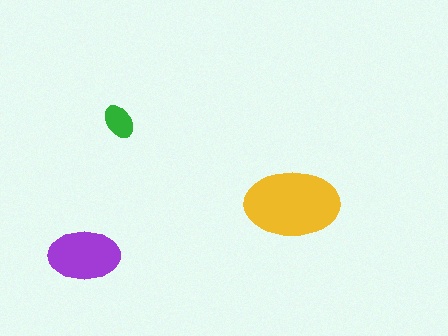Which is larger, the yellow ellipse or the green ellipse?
The yellow one.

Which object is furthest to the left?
The purple ellipse is leftmost.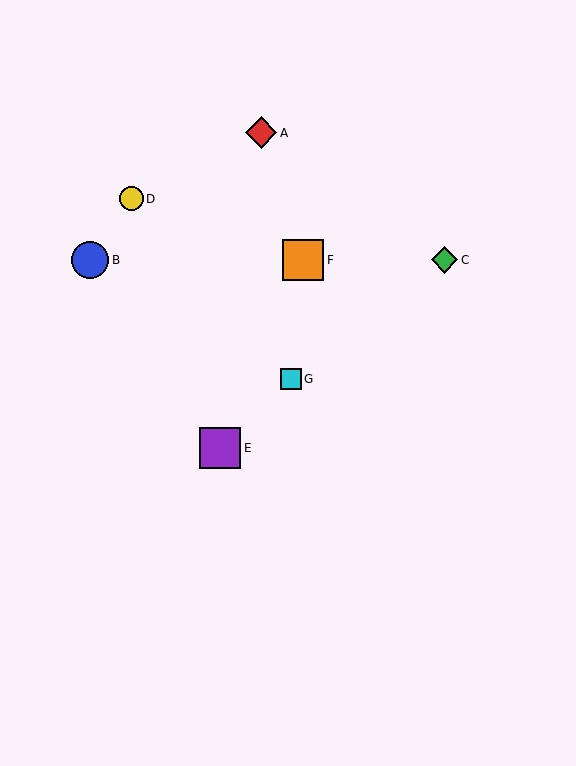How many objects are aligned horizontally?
3 objects (B, C, F) are aligned horizontally.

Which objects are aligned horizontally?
Objects B, C, F are aligned horizontally.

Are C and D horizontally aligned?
No, C is at y≈260 and D is at y≈199.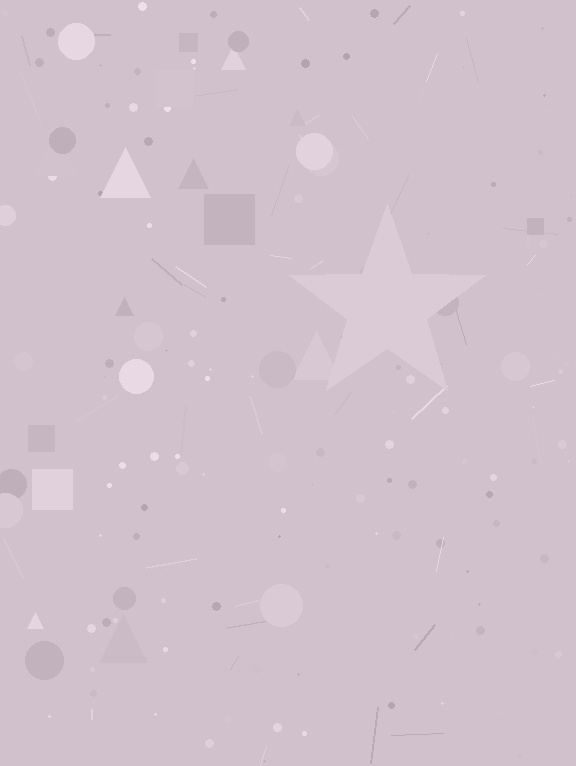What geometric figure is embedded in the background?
A star is embedded in the background.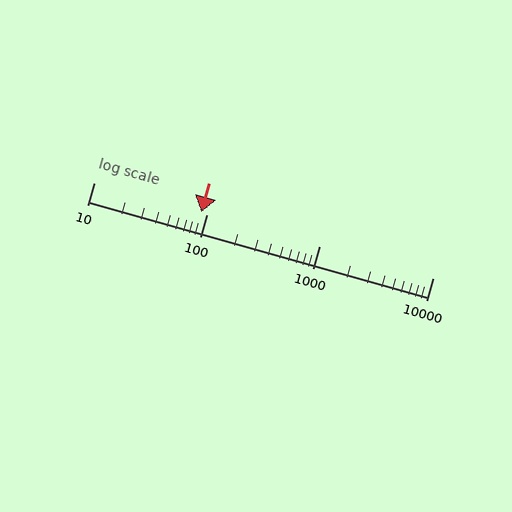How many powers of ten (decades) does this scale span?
The scale spans 3 decades, from 10 to 10000.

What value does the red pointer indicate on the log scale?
The pointer indicates approximately 89.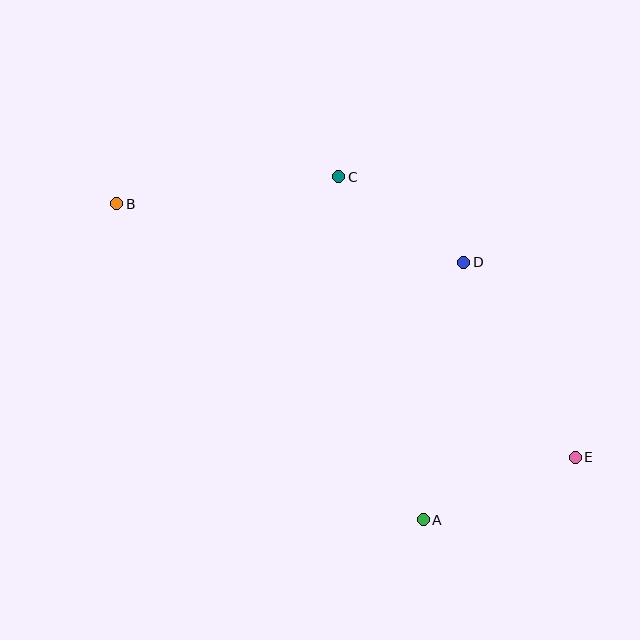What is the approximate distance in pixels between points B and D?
The distance between B and D is approximately 352 pixels.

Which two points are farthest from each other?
Points B and E are farthest from each other.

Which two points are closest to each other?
Points C and D are closest to each other.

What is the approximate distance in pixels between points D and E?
The distance between D and E is approximately 225 pixels.